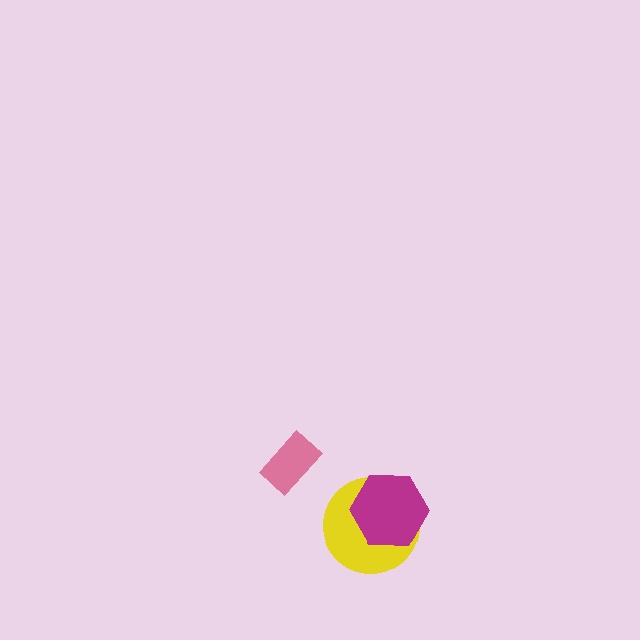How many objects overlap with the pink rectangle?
0 objects overlap with the pink rectangle.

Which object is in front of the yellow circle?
The magenta hexagon is in front of the yellow circle.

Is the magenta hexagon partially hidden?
No, no other shape covers it.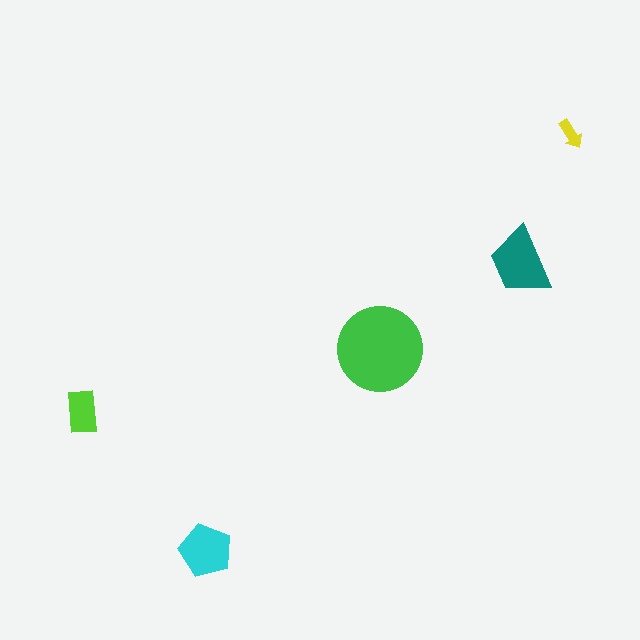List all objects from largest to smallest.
The green circle, the teal trapezoid, the cyan pentagon, the lime rectangle, the yellow arrow.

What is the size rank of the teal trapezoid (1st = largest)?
2nd.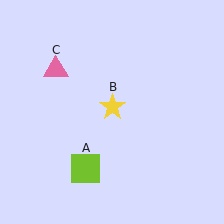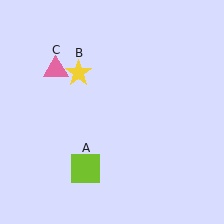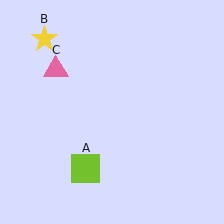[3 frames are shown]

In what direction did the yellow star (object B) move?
The yellow star (object B) moved up and to the left.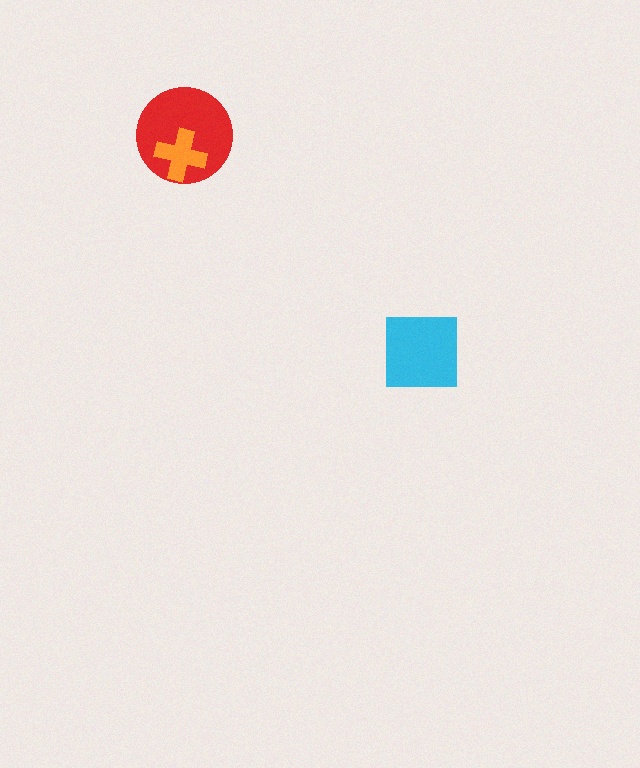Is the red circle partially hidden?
Yes, it is partially covered by another shape.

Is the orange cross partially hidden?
No, no other shape covers it.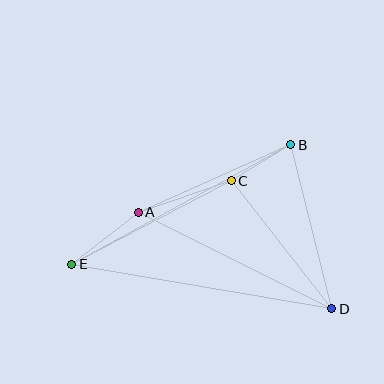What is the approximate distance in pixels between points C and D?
The distance between C and D is approximately 163 pixels.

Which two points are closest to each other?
Points B and C are closest to each other.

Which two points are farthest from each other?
Points D and E are farthest from each other.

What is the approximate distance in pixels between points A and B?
The distance between A and B is approximately 167 pixels.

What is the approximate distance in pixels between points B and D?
The distance between B and D is approximately 169 pixels.